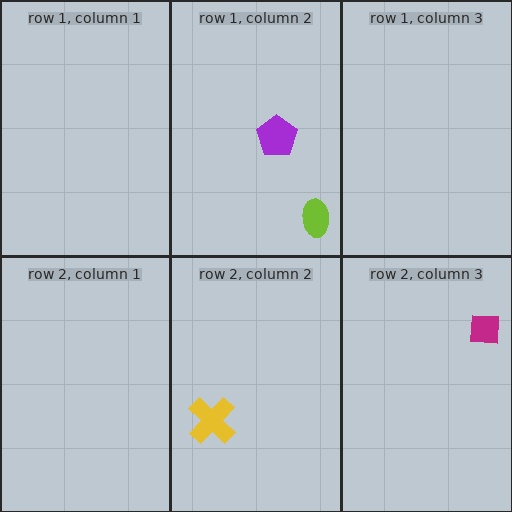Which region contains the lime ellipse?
The row 1, column 2 region.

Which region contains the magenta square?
The row 2, column 3 region.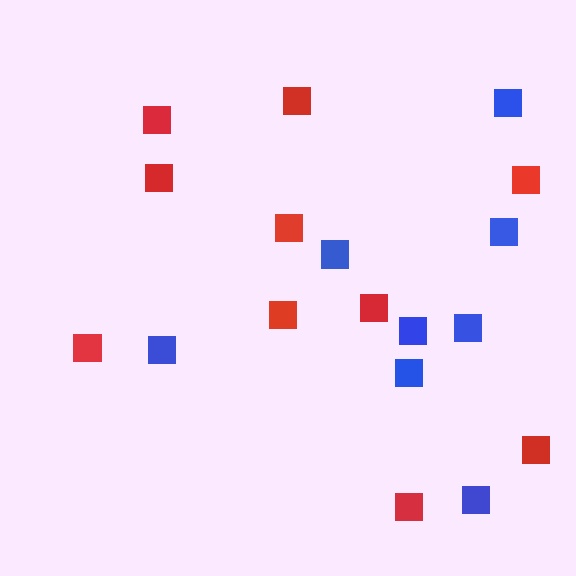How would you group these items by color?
There are 2 groups: one group of blue squares (8) and one group of red squares (10).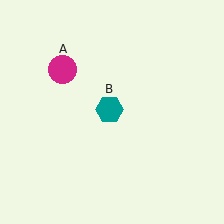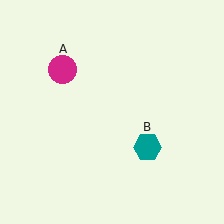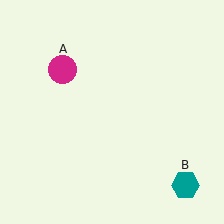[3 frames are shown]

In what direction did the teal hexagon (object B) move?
The teal hexagon (object B) moved down and to the right.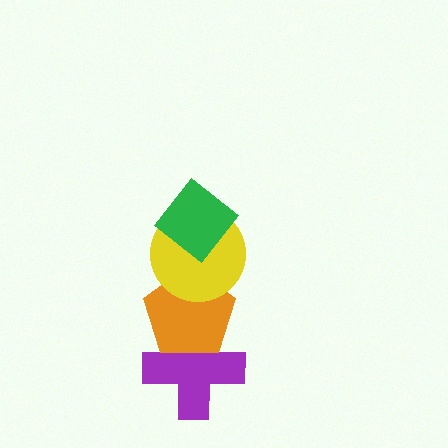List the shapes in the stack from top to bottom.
From top to bottom: the green diamond, the yellow circle, the orange pentagon, the purple cross.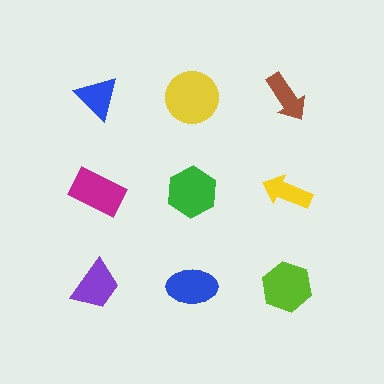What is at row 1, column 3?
A brown arrow.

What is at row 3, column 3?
A lime hexagon.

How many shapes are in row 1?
3 shapes.